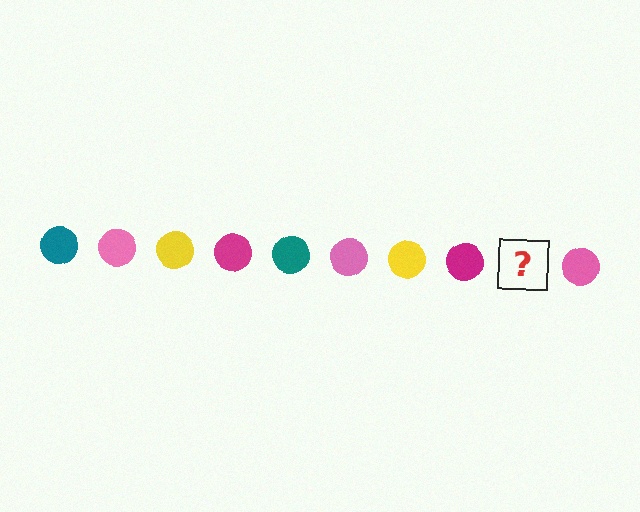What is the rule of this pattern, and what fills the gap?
The rule is that the pattern cycles through teal, pink, yellow, magenta circles. The gap should be filled with a teal circle.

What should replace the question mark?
The question mark should be replaced with a teal circle.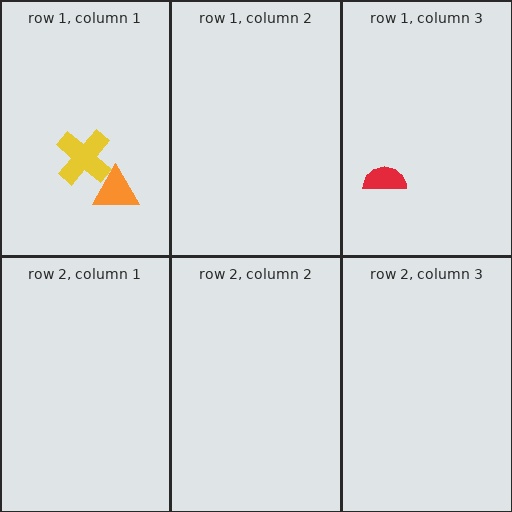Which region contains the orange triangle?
The row 1, column 1 region.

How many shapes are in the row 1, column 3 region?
1.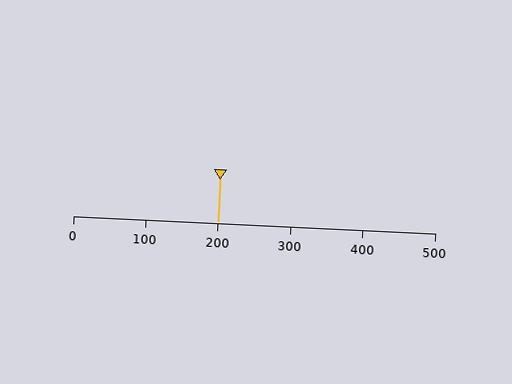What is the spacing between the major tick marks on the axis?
The major ticks are spaced 100 apart.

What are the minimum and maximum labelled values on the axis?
The axis runs from 0 to 500.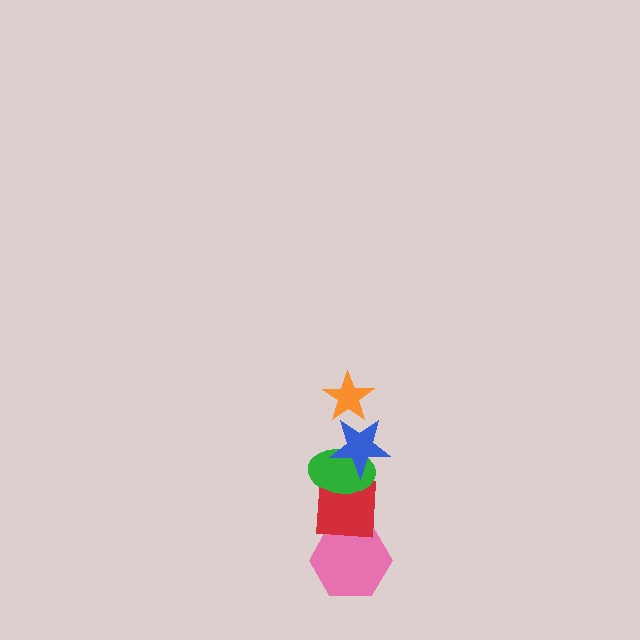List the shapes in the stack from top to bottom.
From top to bottom: the orange star, the blue star, the green ellipse, the red square, the pink hexagon.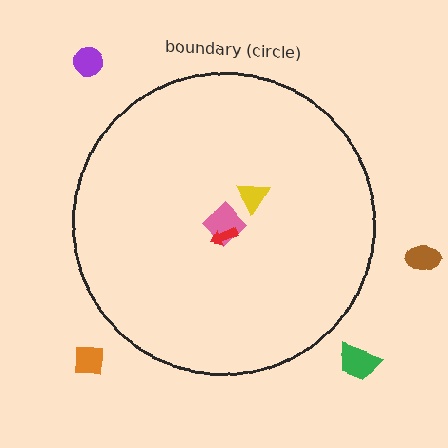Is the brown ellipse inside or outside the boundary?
Outside.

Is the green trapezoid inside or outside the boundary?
Outside.